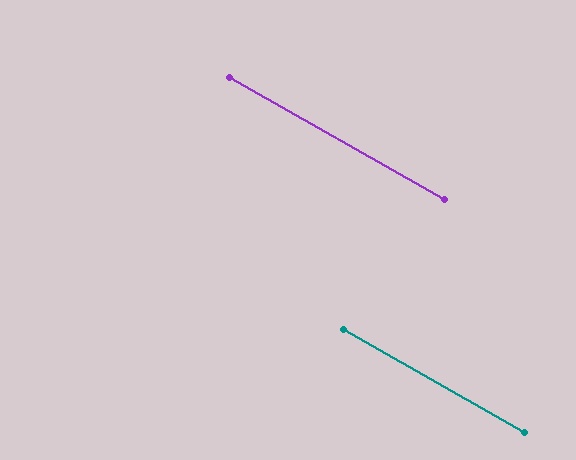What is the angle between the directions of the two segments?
Approximately 0 degrees.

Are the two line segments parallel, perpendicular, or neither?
Parallel — their directions differ by only 0.2°.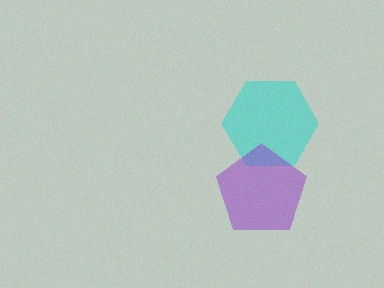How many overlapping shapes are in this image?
There are 2 overlapping shapes in the image.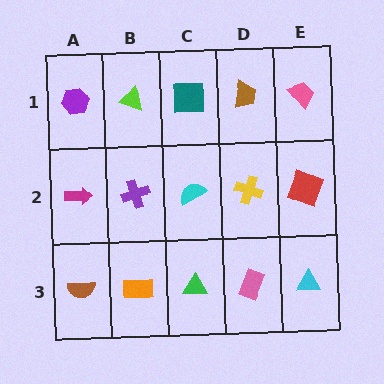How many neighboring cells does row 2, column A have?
3.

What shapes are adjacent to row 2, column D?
A brown trapezoid (row 1, column D), a pink rectangle (row 3, column D), a cyan semicircle (row 2, column C), a red square (row 2, column E).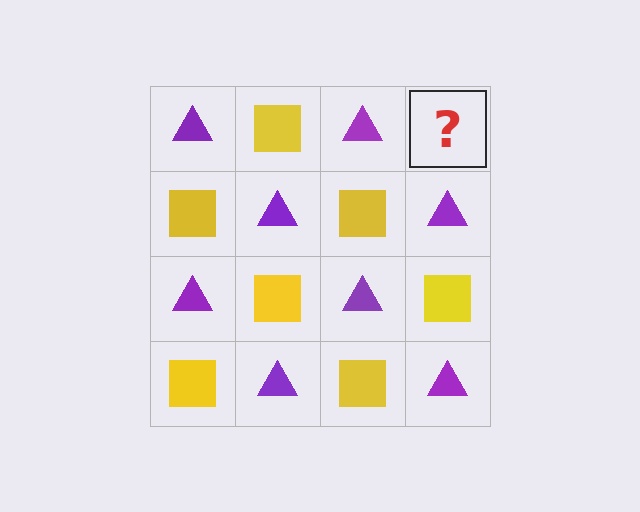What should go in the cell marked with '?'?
The missing cell should contain a yellow square.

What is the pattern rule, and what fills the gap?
The rule is that it alternates purple triangle and yellow square in a checkerboard pattern. The gap should be filled with a yellow square.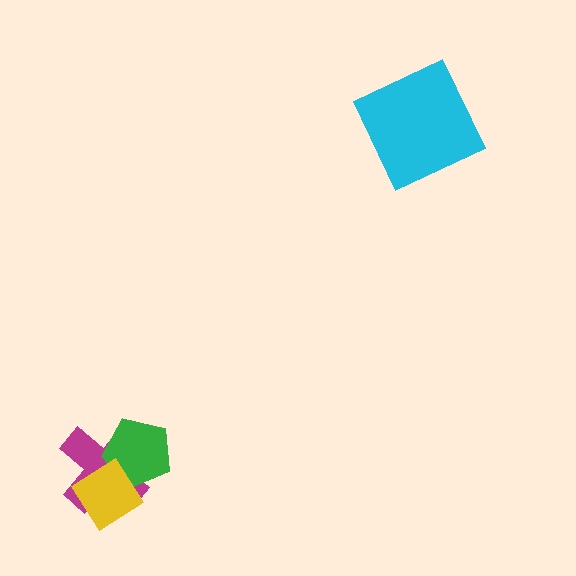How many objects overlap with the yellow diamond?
2 objects overlap with the yellow diamond.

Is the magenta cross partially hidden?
Yes, it is partially covered by another shape.